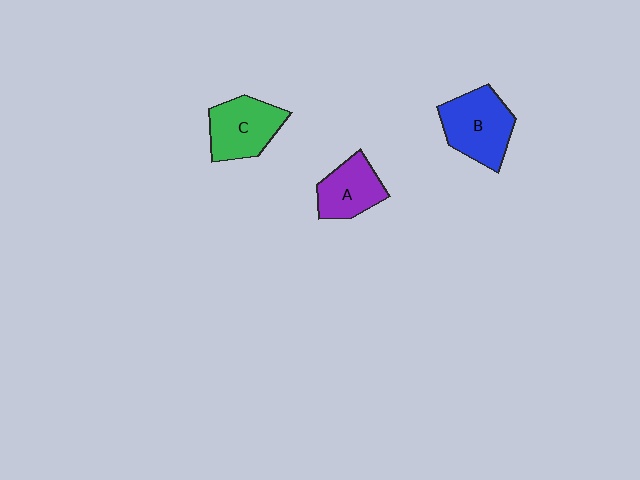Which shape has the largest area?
Shape B (blue).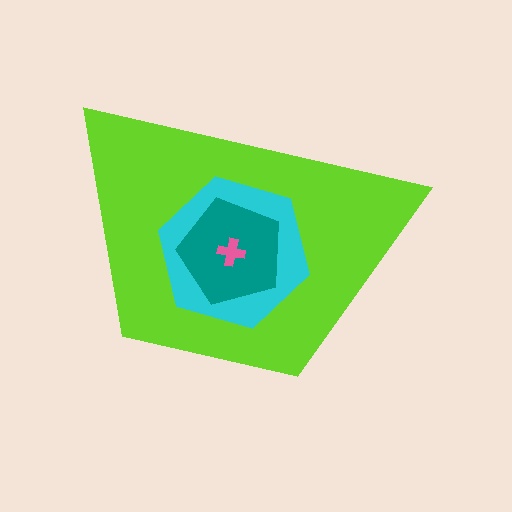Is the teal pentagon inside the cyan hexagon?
Yes.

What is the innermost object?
The pink cross.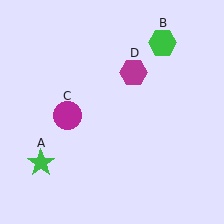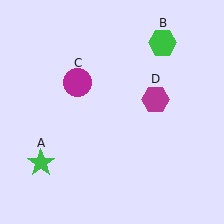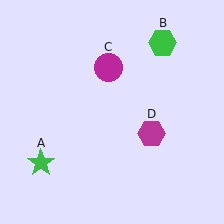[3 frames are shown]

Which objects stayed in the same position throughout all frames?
Green star (object A) and green hexagon (object B) remained stationary.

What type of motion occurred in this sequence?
The magenta circle (object C), magenta hexagon (object D) rotated clockwise around the center of the scene.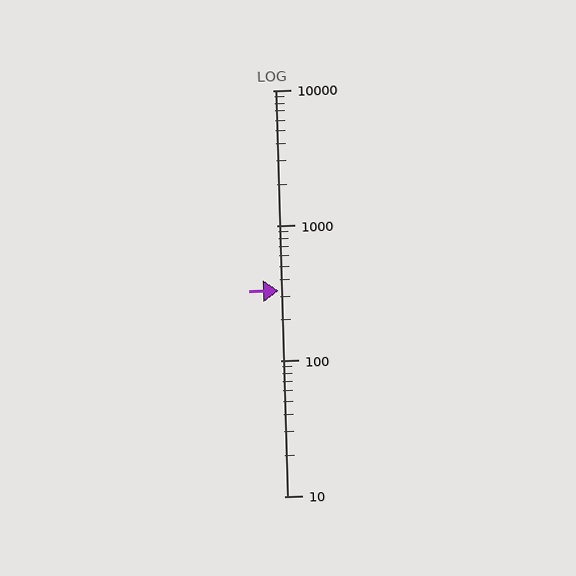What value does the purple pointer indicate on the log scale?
The pointer indicates approximately 330.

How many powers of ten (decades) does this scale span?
The scale spans 3 decades, from 10 to 10000.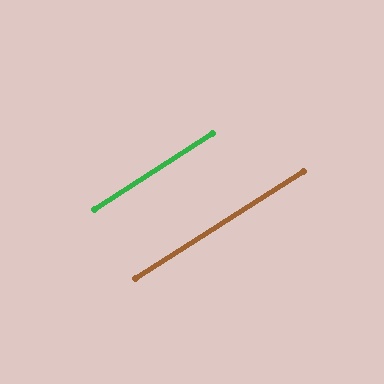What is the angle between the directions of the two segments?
Approximately 0 degrees.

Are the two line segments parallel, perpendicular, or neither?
Parallel — their directions differ by only 0.0°.